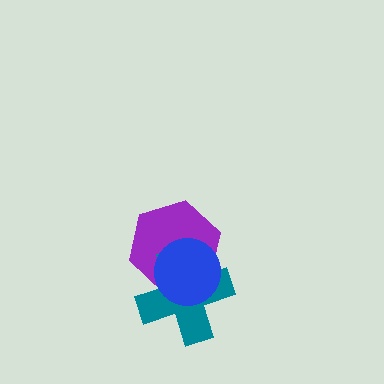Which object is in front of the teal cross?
The blue circle is in front of the teal cross.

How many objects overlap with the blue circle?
2 objects overlap with the blue circle.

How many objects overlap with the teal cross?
2 objects overlap with the teal cross.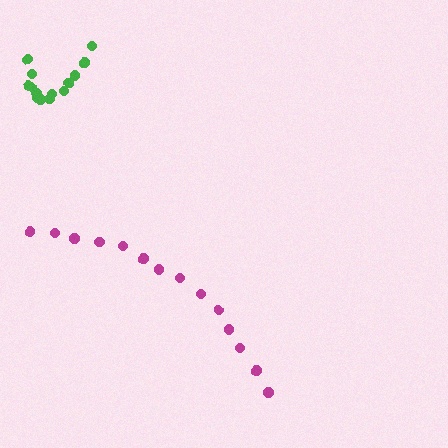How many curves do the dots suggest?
There are 2 distinct paths.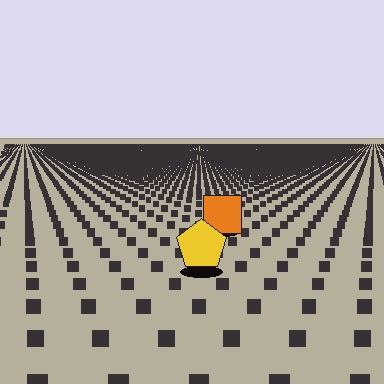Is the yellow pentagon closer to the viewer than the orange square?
Yes. The yellow pentagon is closer — you can tell from the texture gradient: the ground texture is coarser near it.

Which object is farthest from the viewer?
The orange square is farthest from the viewer. It appears smaller and the ground texture around it is denser.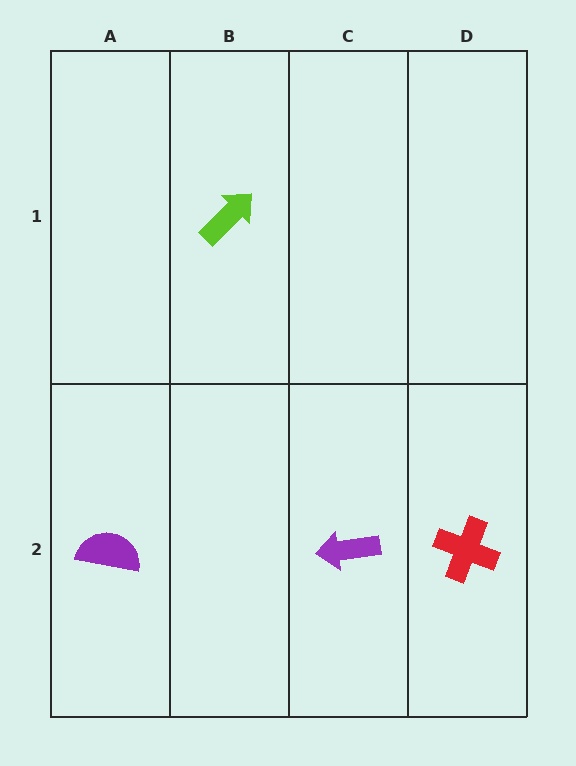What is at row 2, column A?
A purple semicircle.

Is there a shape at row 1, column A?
No, that cell is empty.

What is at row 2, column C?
A purple arrow.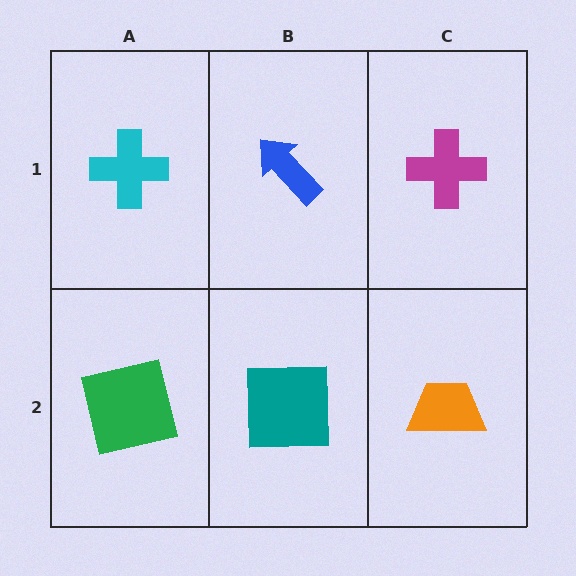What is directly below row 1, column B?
A teal square.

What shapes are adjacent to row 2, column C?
A magenta cross (row 1, column C), a teal square (row 2, column B).